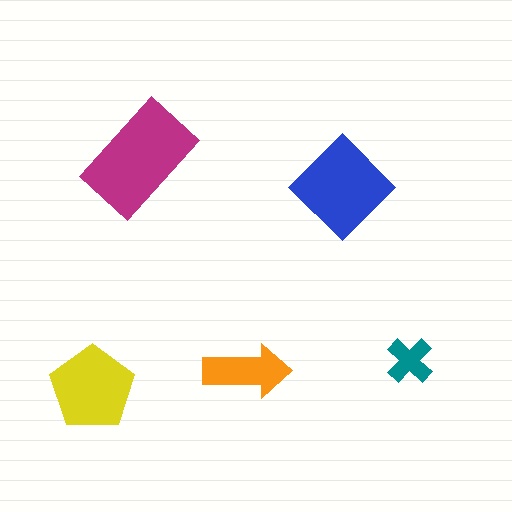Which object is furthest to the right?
The teal cross is rightmost.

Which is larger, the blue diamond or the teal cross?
The blue diamond.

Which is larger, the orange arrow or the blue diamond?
The blue diamond.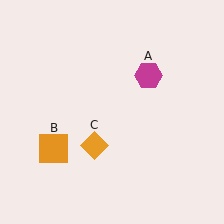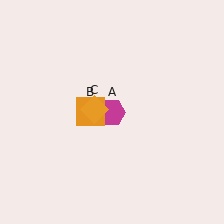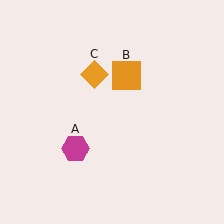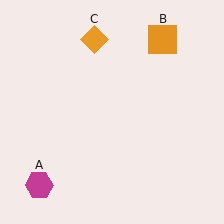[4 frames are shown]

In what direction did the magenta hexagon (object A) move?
The magenta hexagon (object A) moved down and to the left.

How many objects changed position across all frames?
3 objects changed position: magenta hexagon (object A), orange square (object B), orange diamond (object C).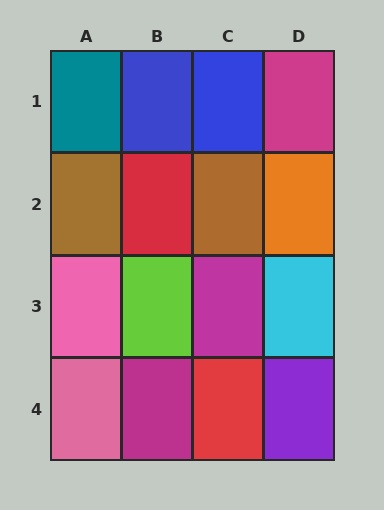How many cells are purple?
1 cell is purple.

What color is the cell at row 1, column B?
Blue.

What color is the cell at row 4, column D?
Purple.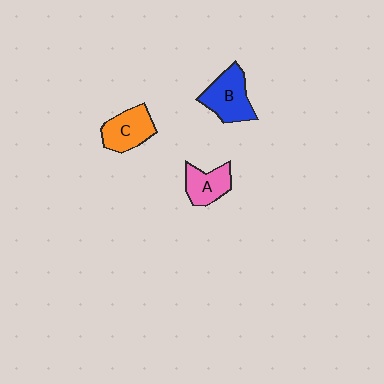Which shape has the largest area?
Shape B (blue).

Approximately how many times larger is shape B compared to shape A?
Approximately 1.4 times.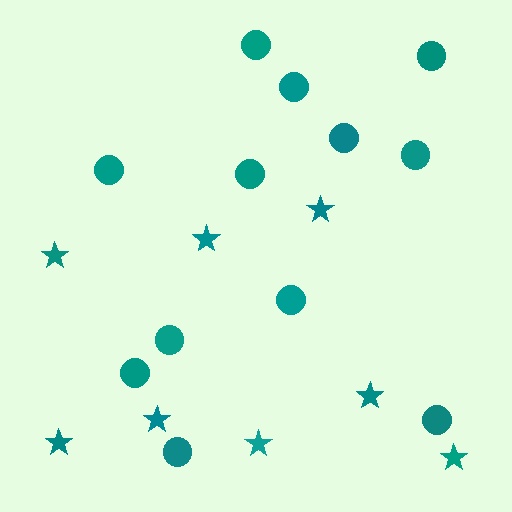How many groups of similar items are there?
There are 2 groups: one group of circles (12) and one group of stars (8).